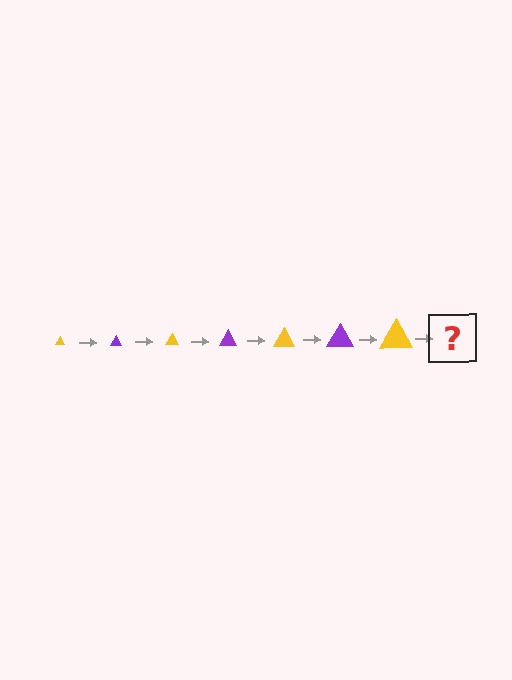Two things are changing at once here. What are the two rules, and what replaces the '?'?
The two rules are that the triangle grows larger each step and the color cycles through yellow and purple. The '?' should be a purple triangle, larger than the previous one.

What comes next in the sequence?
The next element should be a purple triangle, larger than the previous one.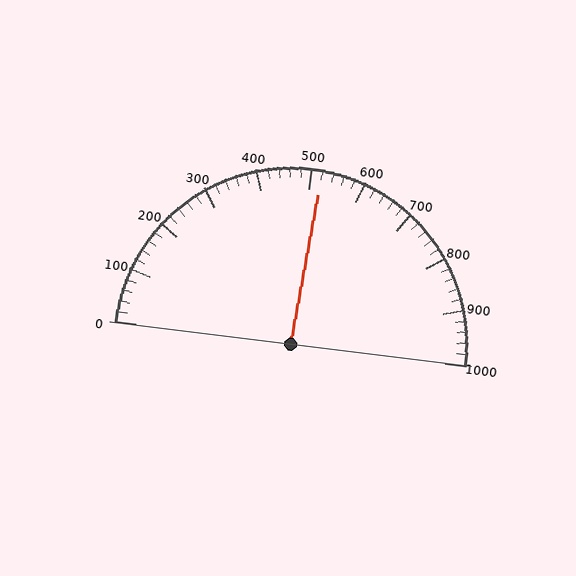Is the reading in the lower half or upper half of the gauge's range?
The reading is in the upper half of the range (0 to 1000).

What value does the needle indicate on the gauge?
The needle indicates approximately 520.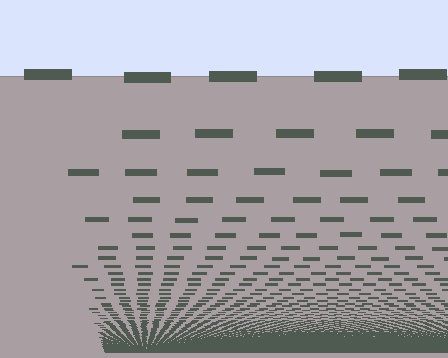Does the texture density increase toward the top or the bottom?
Density increases toward the bottom.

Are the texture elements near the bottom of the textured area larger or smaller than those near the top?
Smaller. The gradient is inverted — elements near the bottom are smaller and denser.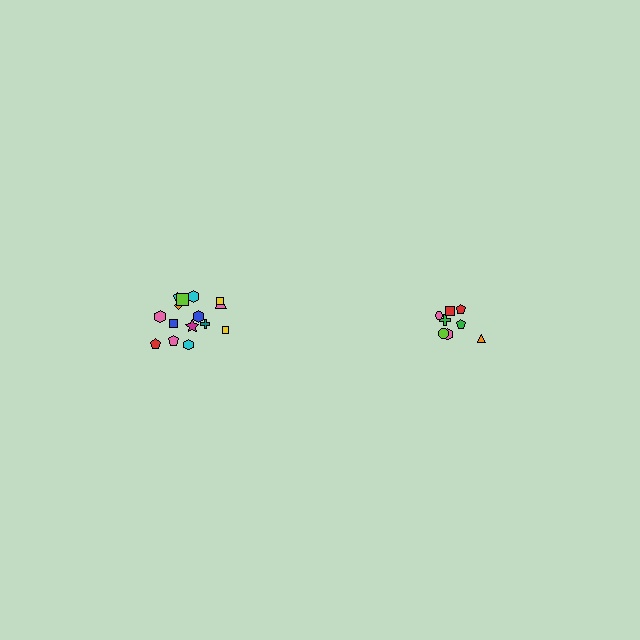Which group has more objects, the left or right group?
The left group.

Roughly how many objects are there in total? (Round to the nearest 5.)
Roughly 25 objects in total.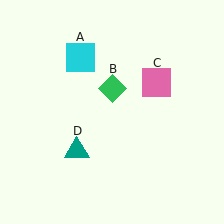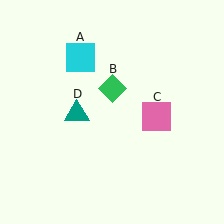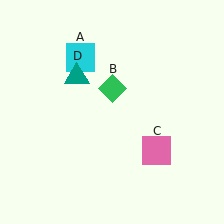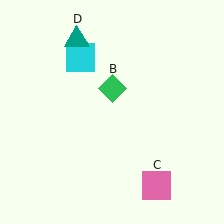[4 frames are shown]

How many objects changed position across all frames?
2 objects changed position: pink square (object C), teal triangle (object D).